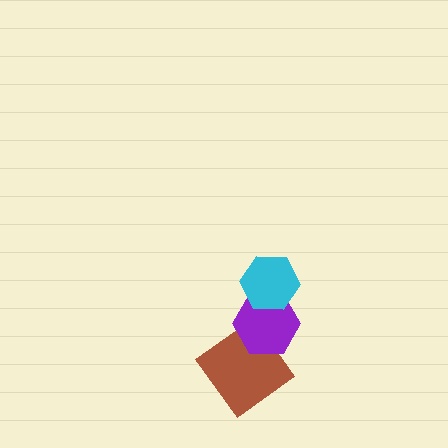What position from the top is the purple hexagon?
The purple hexagon is 2nd from the top.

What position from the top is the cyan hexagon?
The cyan hexagon is 1st from the top.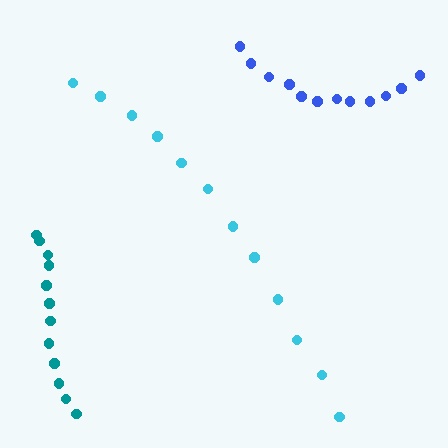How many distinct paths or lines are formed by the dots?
There are 3 distinct paths.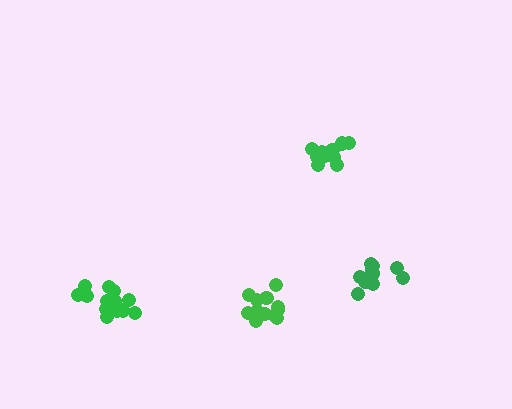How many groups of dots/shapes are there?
There are 4 groups.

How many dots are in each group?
Group 1: 12 dots, Group 2: 10 dots, Group 3: 11 dots, Group 4: 14 dots (47 total).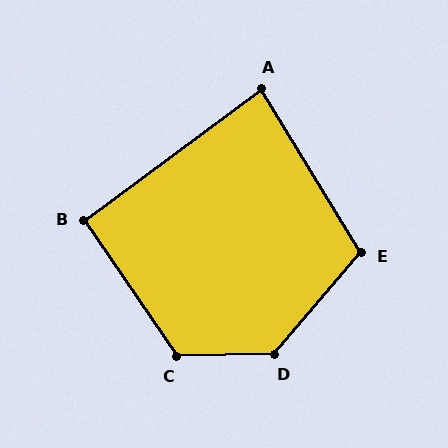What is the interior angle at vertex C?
Approximately 124 degrees (obtuse).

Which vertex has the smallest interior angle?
A, at approximately 85 degrees.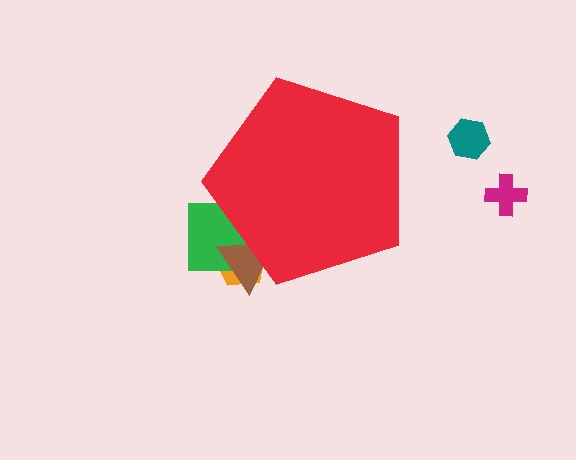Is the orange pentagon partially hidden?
Yes, the orange pentagon is partially hidden behind the red pentagon.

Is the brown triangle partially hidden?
Yes, the brown triangle is partially hidden behind the red pentagon.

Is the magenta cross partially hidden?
No, the magenta cross is fully visible.